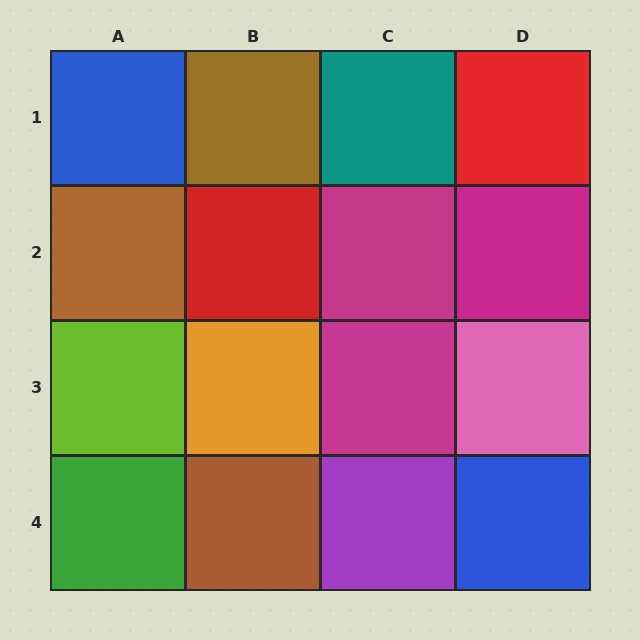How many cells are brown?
3 cells are brown.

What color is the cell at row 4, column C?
Purple.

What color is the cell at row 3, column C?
Magenta.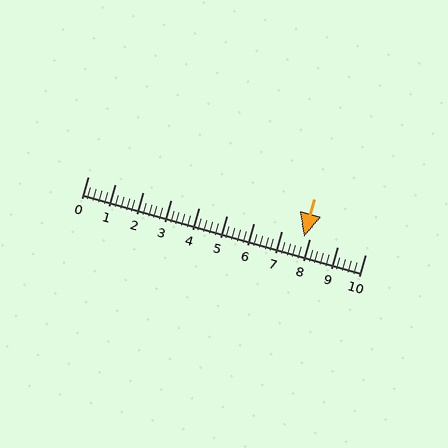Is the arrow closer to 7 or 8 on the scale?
The arrow is closer to 8.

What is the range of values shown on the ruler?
The ruler shows values from 0 to 10.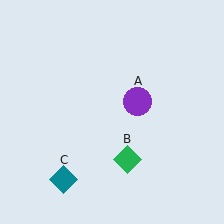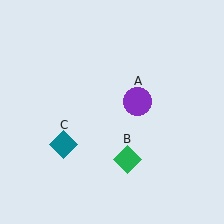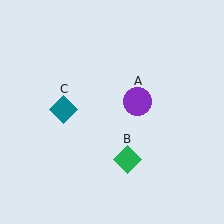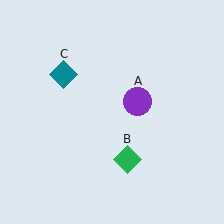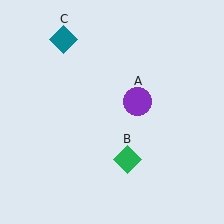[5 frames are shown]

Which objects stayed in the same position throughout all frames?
Purple circle (object A) and green diamond (object B) remained stationary.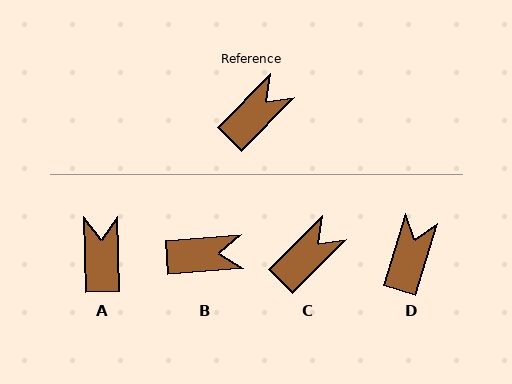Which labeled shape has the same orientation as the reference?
C.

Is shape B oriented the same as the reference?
No, it is off by about 41 degrees.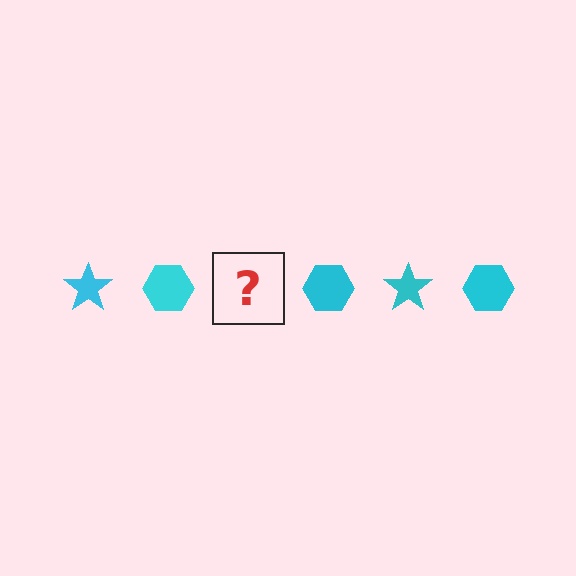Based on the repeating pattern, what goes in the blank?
The blank should be a cyan star.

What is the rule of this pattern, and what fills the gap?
The rule is that the pattern cycles through star, hexagon shapes in cyan. The gap should be filled with a cyan star.